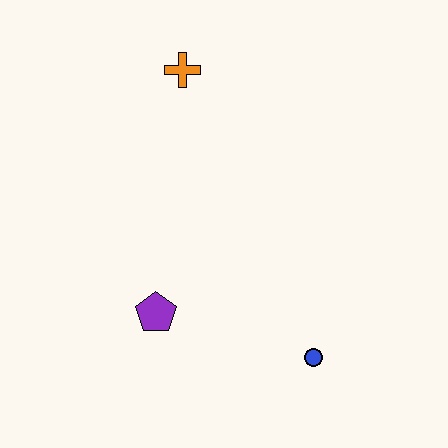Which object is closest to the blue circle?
The purple pentagon is closest to the blue circle.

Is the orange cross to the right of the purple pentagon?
Yes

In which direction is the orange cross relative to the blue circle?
The orange cross is above the blue circle.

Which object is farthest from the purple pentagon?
The orange cross is farthest from the purple pentagon.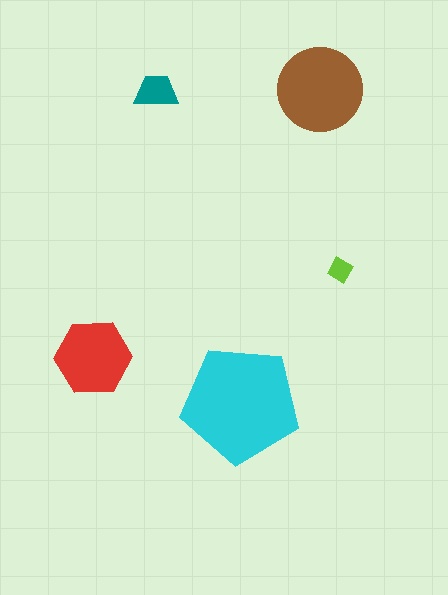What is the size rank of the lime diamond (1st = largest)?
5th.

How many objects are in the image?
There are 5 objects in the image.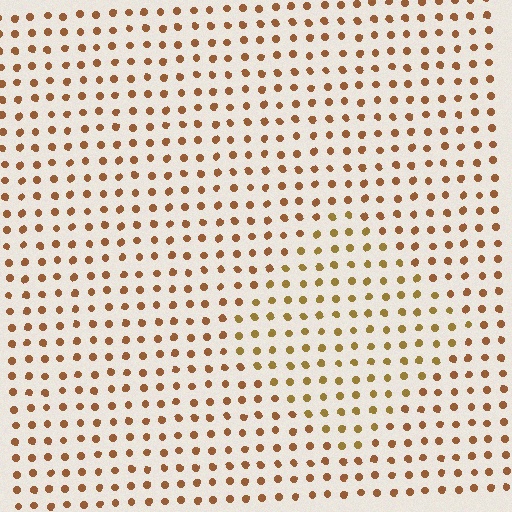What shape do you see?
I see a diamond.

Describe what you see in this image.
The image is filled with small brown elements in a uniform arrangement. A diamond-shaped region is visible where the elements are tinted to a slightly different hue, forming a subtle color boundary.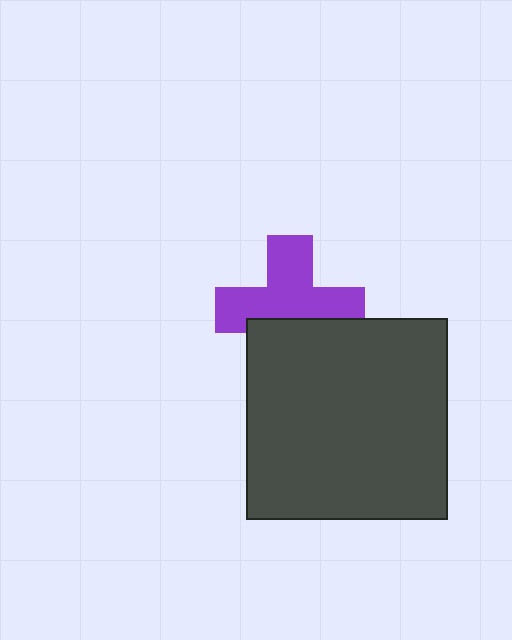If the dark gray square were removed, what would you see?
You would see the complete purple cross.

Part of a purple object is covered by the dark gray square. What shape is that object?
It is a cross.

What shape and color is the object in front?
The object in front is a dark gray square.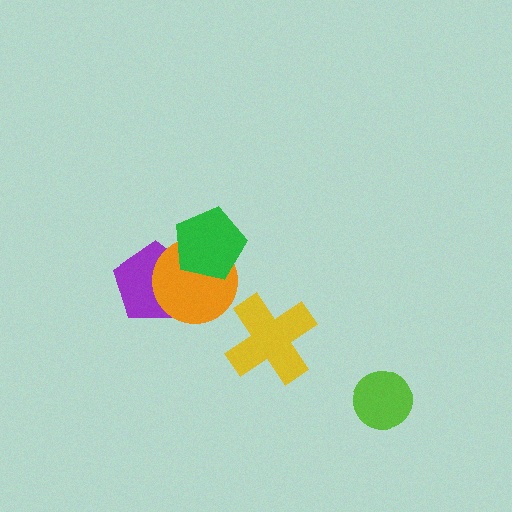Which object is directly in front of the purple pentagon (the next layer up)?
The orange circle is directly in front of the purple pentagon.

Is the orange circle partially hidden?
Yes, it is partially covered by another shape.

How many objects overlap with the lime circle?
0 objects overlap with the lime circle.